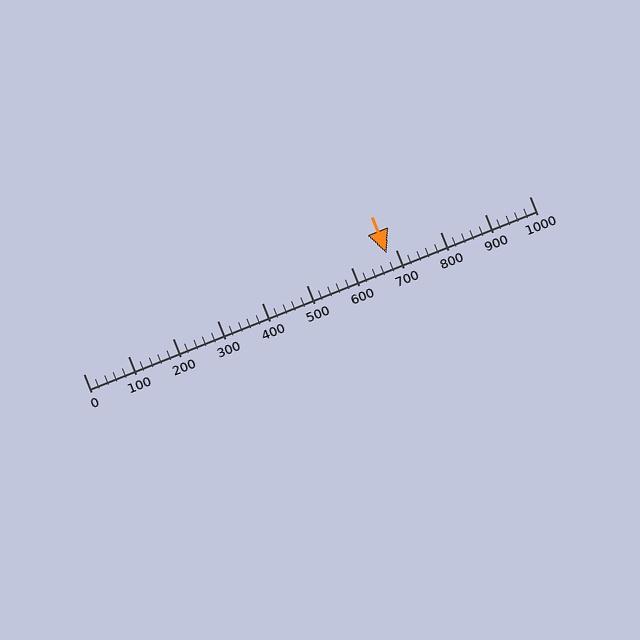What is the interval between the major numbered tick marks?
The major tick marks are spaced 100 units apart.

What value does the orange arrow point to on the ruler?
The orange arrow points to approximately 680.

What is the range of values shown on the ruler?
The ruler shows values from 0 to 1000.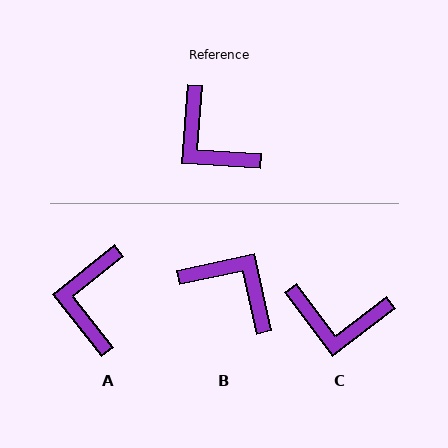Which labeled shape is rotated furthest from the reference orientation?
B, about 164 degrees away.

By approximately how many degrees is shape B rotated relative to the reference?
Approximately 164 degrees clockwise.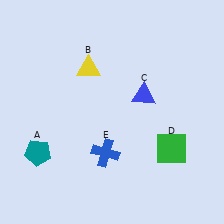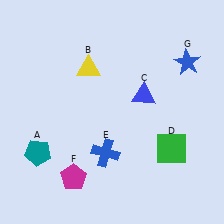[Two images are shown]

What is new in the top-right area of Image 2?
A blue star (G) was added in the top-right area of Image 2.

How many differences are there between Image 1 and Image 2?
There are 2 differences between the two images.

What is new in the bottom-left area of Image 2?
A magenta pentagon (F) was added in the bottom-left area of Image 2.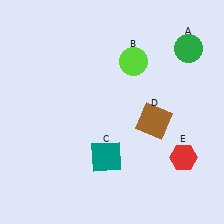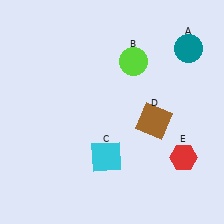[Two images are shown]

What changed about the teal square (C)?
In Image 1, C is teal. In Image 2, it changed to cyan.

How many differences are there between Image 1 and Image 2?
There are 2 differences between the two images.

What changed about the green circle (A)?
In Image 1, A is green. In Image 2, it changed to teal.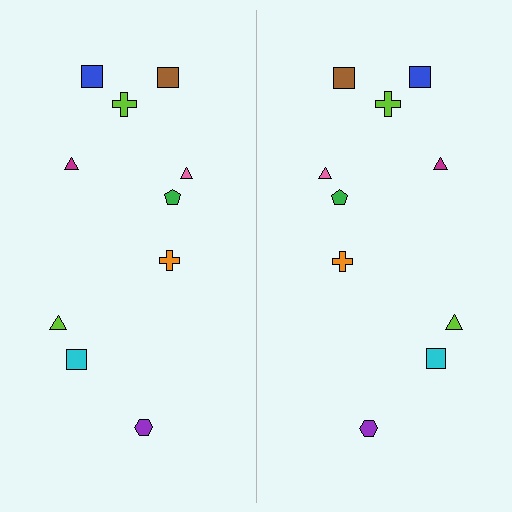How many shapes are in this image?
There are 20 shapes in this image.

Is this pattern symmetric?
Yes, this pattern has bilateral (reflection) symmetry.